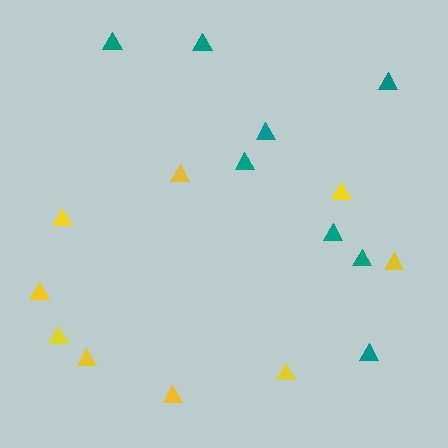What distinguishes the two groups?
There are 2 groups: one group of teal triangles (8) and one group of yellow triangles (9).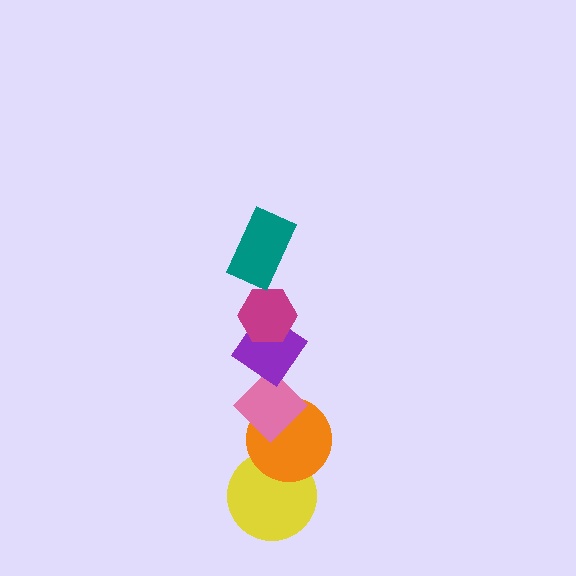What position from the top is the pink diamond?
The pink diamond is 4th from the top.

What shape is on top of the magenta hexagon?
The teal rectangle is on top of the magenta hexagon.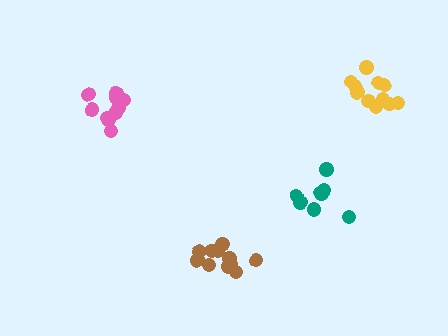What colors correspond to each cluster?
The clusters are colored: yellow, pink, brown, teal.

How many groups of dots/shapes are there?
There are 4 groups.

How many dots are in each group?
Group 1: 11 dots, Group 2: 11 dots, Group 3: 11 dots, Group 4: 7 dots (40 total).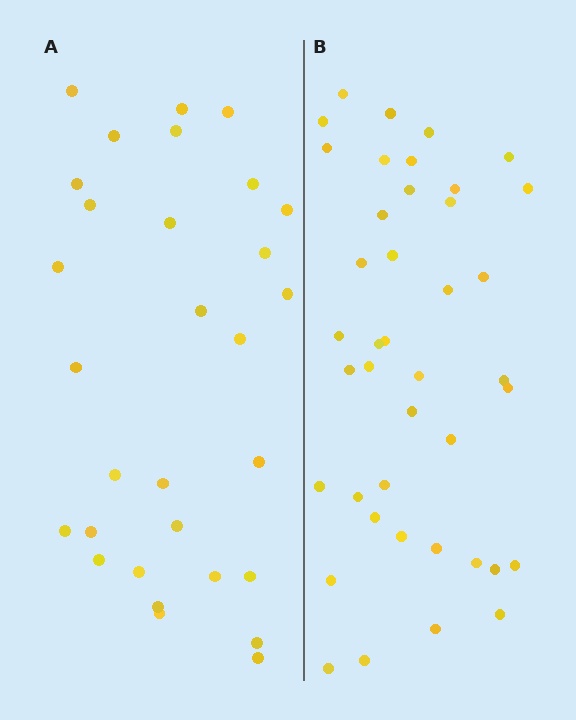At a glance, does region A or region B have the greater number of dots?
Region B (the right region) has more dots.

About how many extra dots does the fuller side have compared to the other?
Region B has roughly 12 or so more dots than region A.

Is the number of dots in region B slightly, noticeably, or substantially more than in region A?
Region B has noticeably more, but not dramatically so. The ratio is roughly 1.4 to 1.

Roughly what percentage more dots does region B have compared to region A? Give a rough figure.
About 35% more.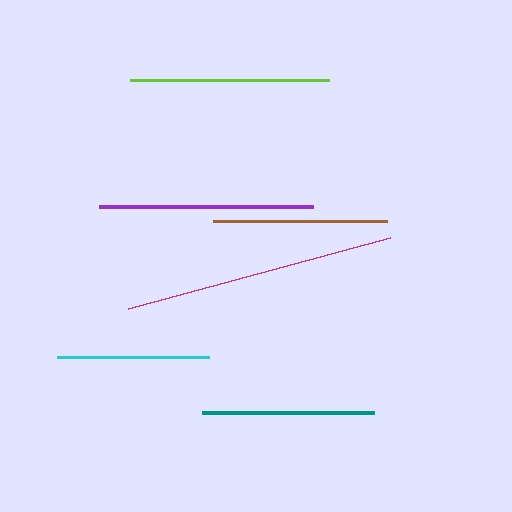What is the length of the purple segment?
The purple segment is approximately 213 pixels long.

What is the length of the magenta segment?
The magenta segment is approximately 271 pixels long.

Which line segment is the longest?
The magenta line is the longest at approximately 271 pixels.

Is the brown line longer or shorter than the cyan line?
The brown line is longer than the cyan line.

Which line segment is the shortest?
The cyan line is the shortest at approximately 151 pixels.